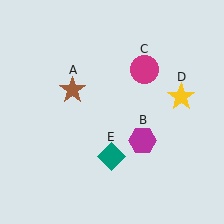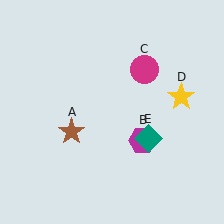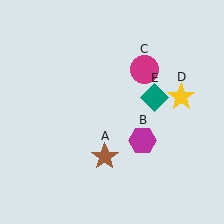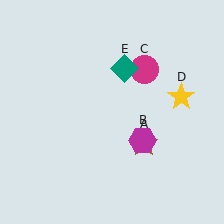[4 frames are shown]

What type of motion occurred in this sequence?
The brown star (object A), teal diamond (object E) rotated counterclockwise around the center of the scene.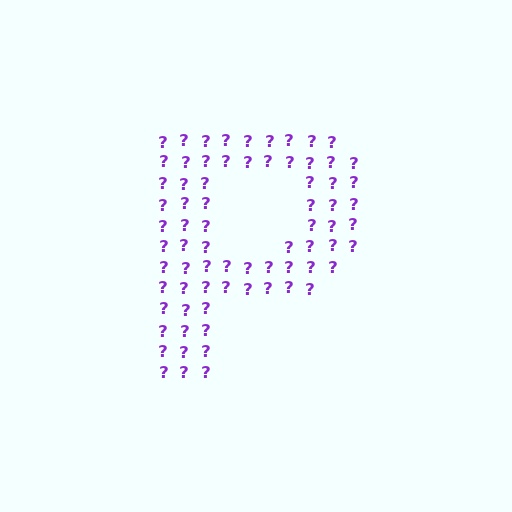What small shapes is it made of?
It is made of small question marks.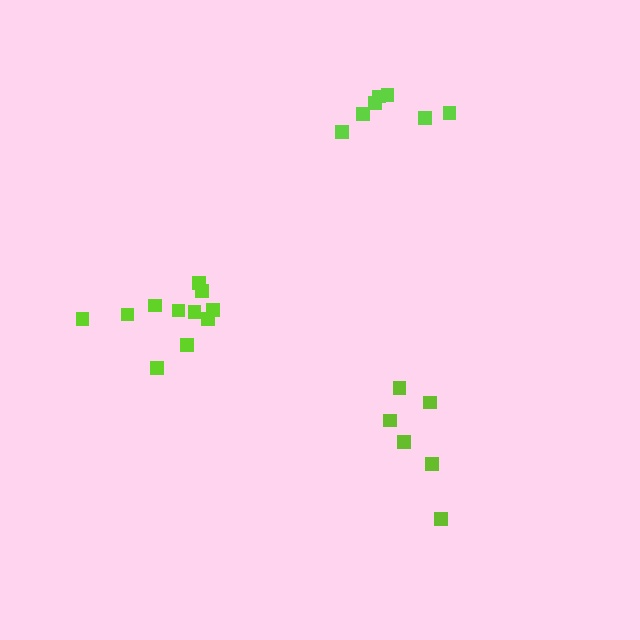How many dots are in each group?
Group 1: 6 dots, Group 2: 7 dots, Group 3: 11 dots (24 total).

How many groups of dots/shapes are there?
There are 3 groups.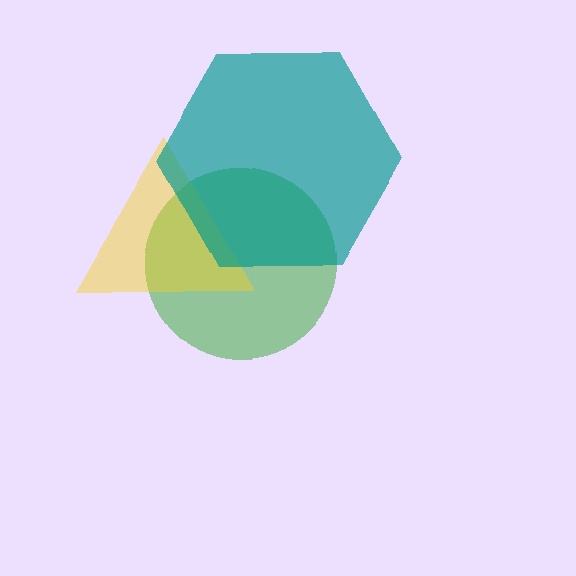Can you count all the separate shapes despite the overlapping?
Yes, there are 3 separate shapes.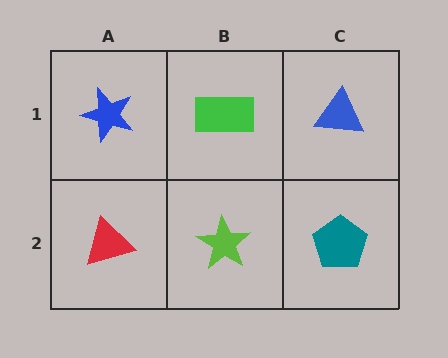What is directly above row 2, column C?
A blue triangle.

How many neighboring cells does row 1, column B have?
3.